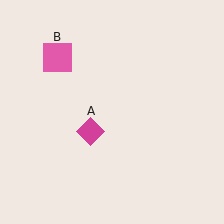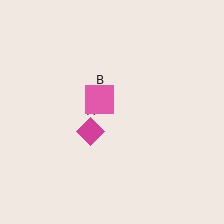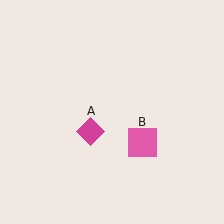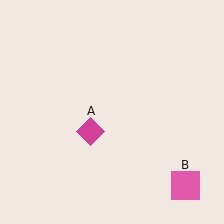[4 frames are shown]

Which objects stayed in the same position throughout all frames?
Magenta diamond (object A) remained stationary.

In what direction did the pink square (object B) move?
The pink square (object B) moved down and to the right.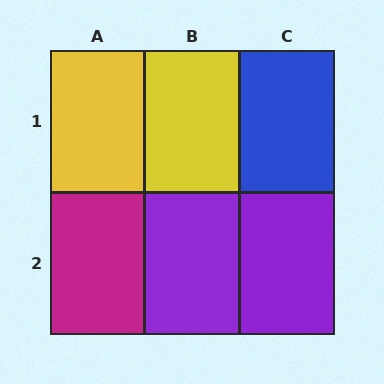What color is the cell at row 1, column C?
Blue.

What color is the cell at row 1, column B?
Yellow.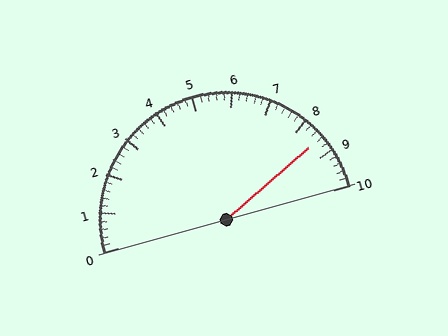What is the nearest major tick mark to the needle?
The nearest major tick mark is 9.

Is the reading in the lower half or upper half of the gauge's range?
The reading is in the upper half of the range (0 to 10).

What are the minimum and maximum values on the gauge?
The gauge ranges from 0 to 10.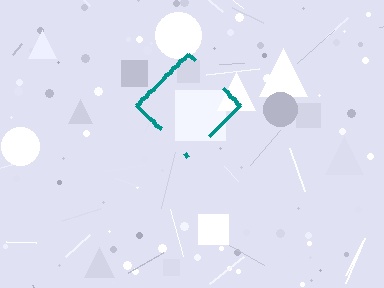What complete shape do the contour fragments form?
The contour fragments form a diamond.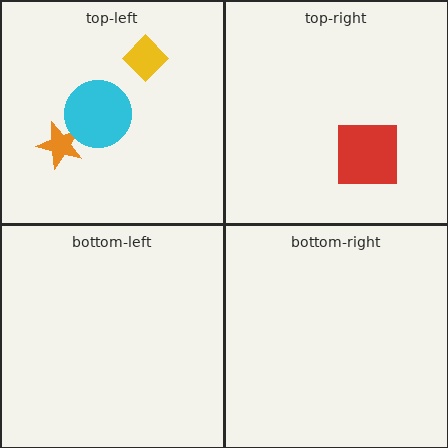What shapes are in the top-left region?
The orange star, the yellow diamond, the cyan circle.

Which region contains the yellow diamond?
The top-left region.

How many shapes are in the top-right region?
1.